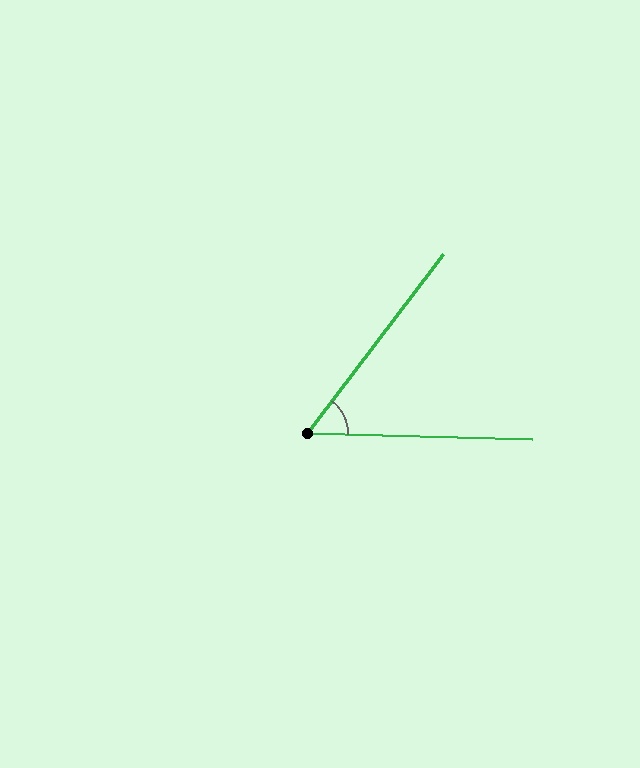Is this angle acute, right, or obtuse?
It is acute.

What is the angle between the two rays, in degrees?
Approximately 54 degrees.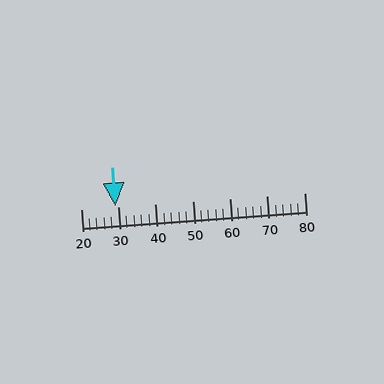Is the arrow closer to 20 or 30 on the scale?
The arrow is closer to 30.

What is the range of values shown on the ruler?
The ruler shows values from 20 to 80.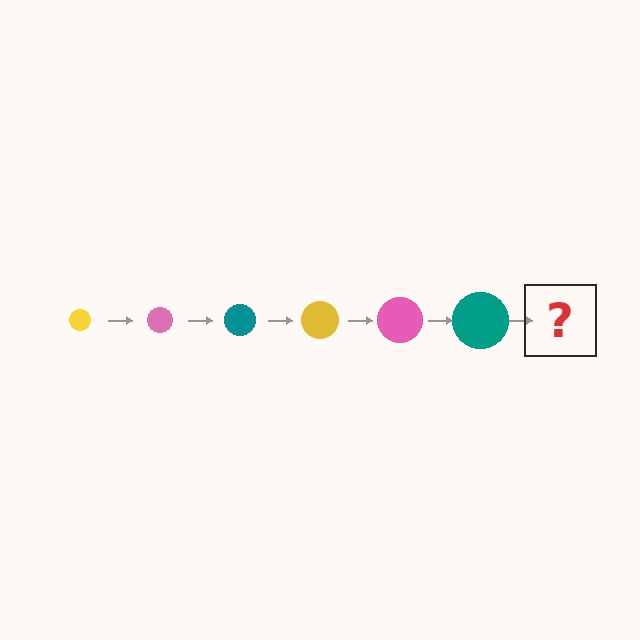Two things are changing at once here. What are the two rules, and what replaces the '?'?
The two rules are that the circle grows larger each step and the color cycles through yellow, pink, and teal. The '?' should be a yellow circle, larger than the previous one.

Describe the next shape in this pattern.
It should be a yellow circle, larger than the previous one.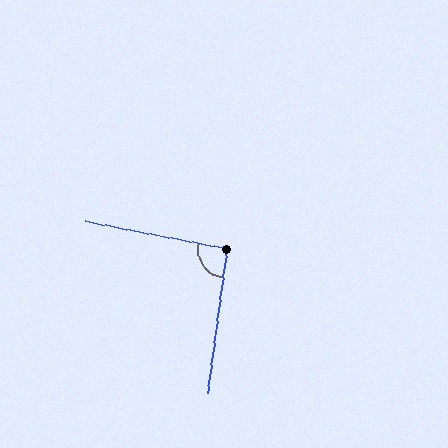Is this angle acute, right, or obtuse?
It is approximately a right angle.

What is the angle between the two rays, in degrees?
Approximately 93 degrees.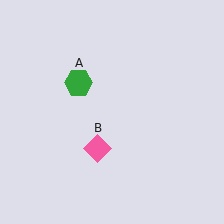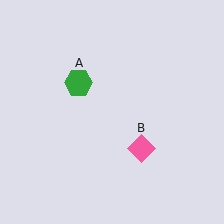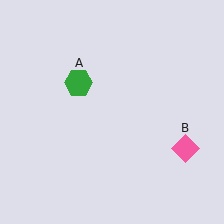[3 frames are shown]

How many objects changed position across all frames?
1 object changed position: pink diamond (object B).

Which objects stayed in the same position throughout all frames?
Green hexagon (object A) remained stationary.